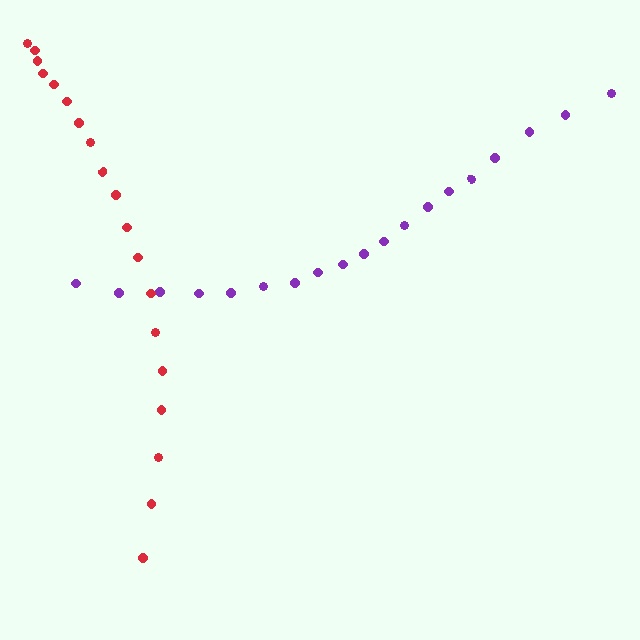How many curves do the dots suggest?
There are 2 distinct paths.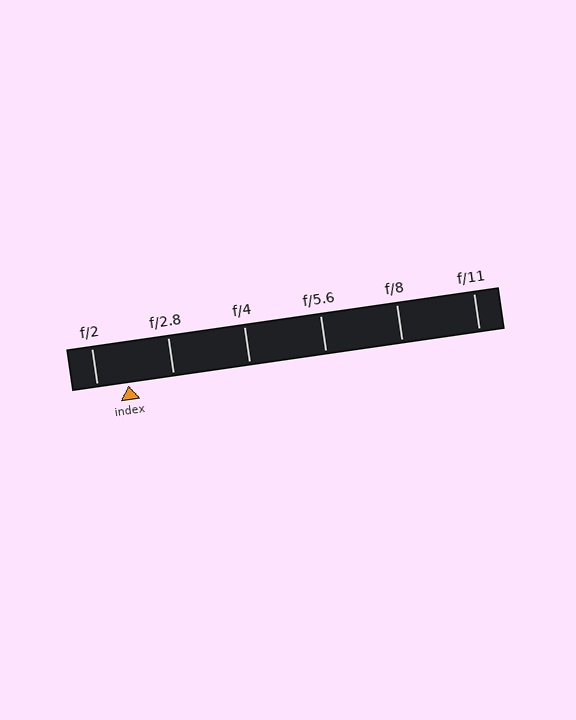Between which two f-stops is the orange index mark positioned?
The index mark is between f/2 and f/2.8.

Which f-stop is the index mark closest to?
The index mark is closest to f/2.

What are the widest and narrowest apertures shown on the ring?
The widest aperture shown is f/2 and the narrowest is f/11.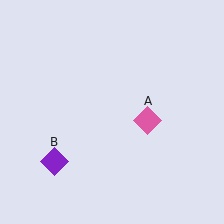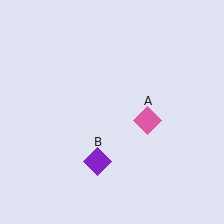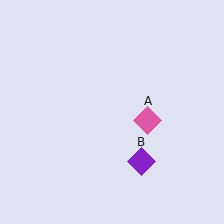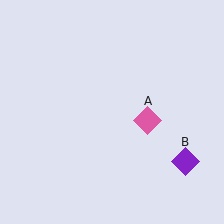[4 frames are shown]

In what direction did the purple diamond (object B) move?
The purple diamond (object B) moved right.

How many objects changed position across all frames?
1 object changed position: purple diamond (object B).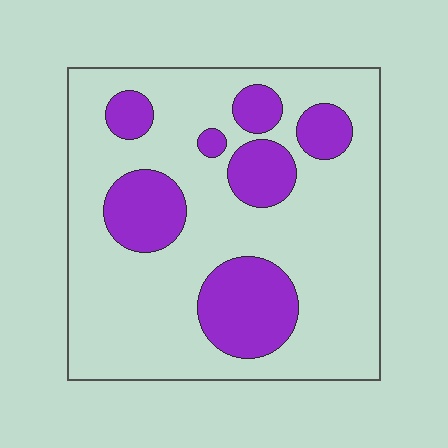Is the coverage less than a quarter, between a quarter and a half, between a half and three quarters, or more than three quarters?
Between a quarter and a half.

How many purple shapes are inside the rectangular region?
7.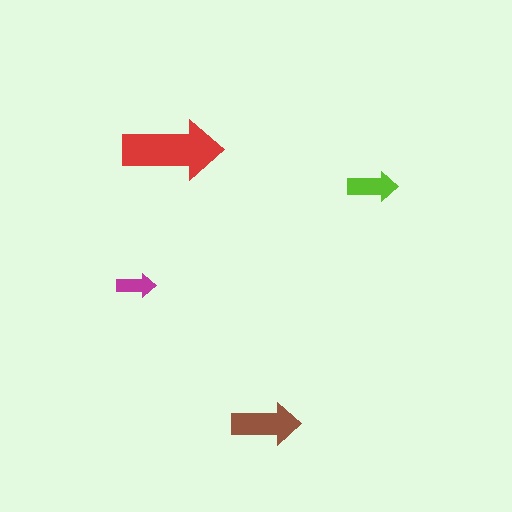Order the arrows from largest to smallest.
the red one, the brown one, the lime one, the magenta one.